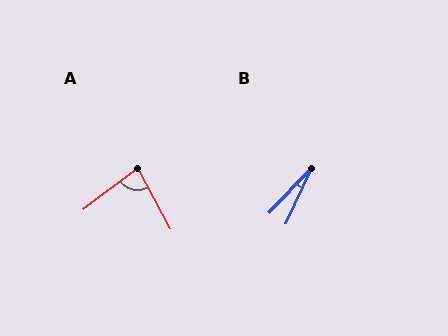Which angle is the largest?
A, at approximately 81 degrees.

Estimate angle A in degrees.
Approximately 81 degrees.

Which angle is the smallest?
B, at approximately 19 degrees.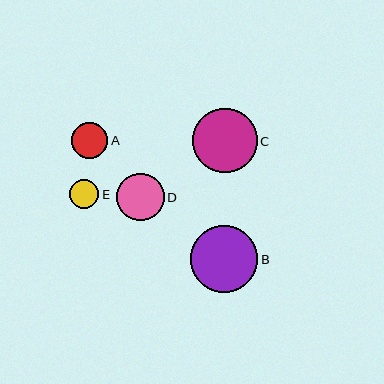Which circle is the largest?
Circle B is the largest with a size of approximately 68 pixels.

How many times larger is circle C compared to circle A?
Circle C is approximately 1.8 times the size of circle A.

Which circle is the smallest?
Circle E is the smallest with a size of approximately 29 pixels.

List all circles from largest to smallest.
From largest to smallest: B, C, D, A, E.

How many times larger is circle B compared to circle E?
Circle B is approximately 2.3 times the size of circle E.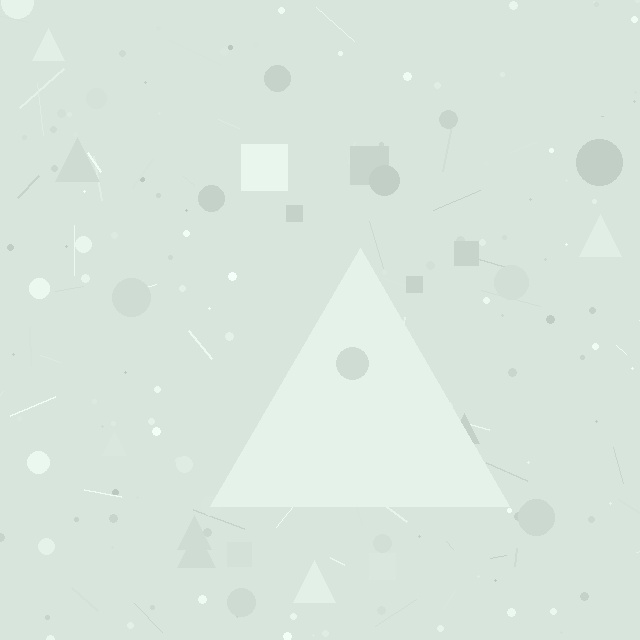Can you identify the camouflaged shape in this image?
The camouflaged shape is a triangle.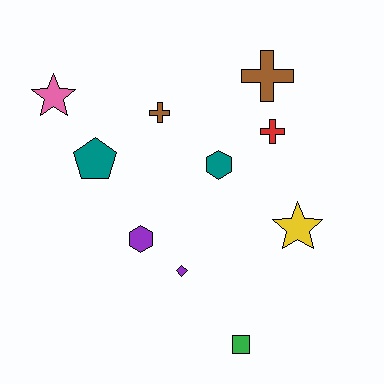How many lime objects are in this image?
There are no lime objects.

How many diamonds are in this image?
There is 1 diamond.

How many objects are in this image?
There are 10 objects.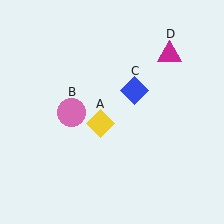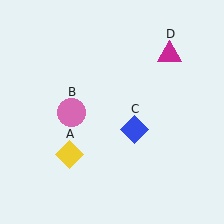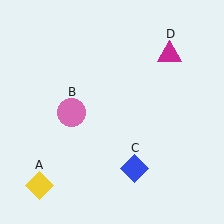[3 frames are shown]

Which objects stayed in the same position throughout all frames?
Pink circle (object B) and magenta triangle (object D) remained stationary.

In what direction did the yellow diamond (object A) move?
The yellow diamond (object A) moved down and to the left.